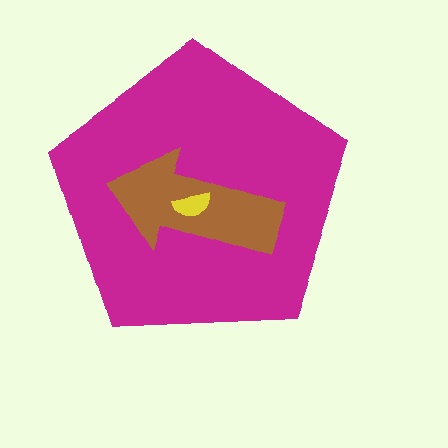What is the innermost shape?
The yellow semicircle.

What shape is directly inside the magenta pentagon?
The brown arrow.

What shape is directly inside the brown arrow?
The yellow semicircle.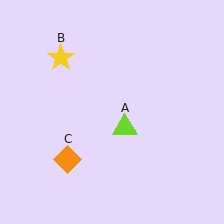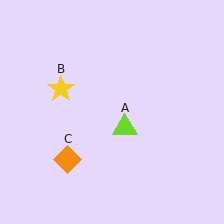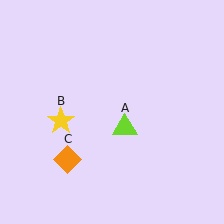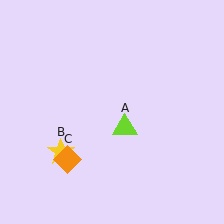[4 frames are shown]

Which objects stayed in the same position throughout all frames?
Lime triangle (object A) and orange diamond (object C) remained stationary.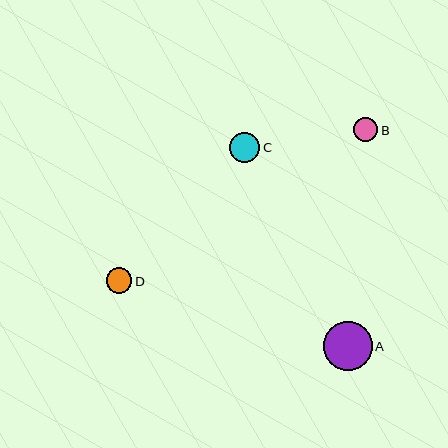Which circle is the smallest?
Circle B is the smallest with a size of approximately 25 pixels.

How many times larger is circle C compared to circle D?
Circle C is approximately 1.2 times the size of circle D.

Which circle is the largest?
Circle A is the largest with a size of approximately 49 pixels.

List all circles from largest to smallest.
From largest to smallest: A, C, D, B.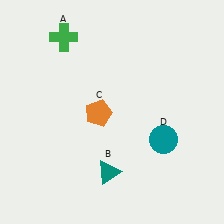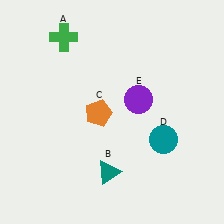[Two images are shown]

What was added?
A purple circle (E) was added in Image 2.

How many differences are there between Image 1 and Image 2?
There is 1 difference between the two images.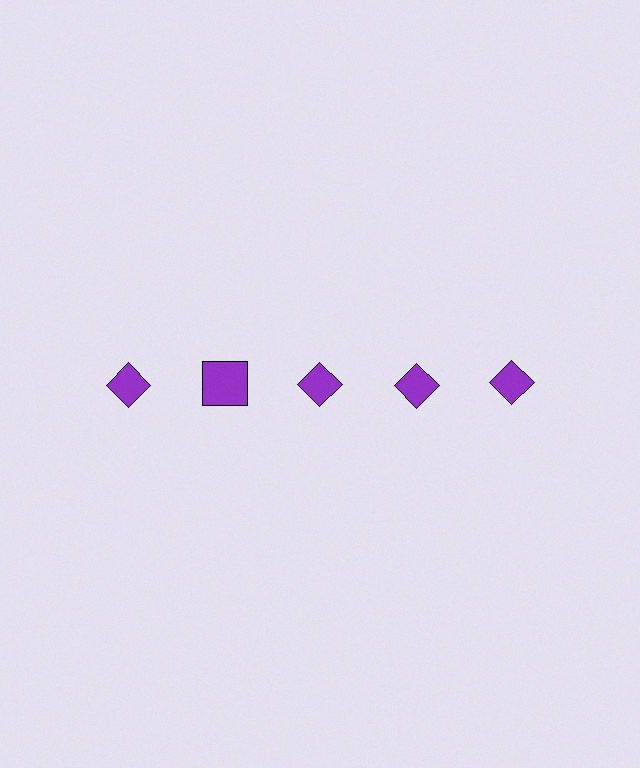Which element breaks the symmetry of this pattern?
The purple square in the top row, second from left column breaks the symmetry. All other shapes are purple diamonds.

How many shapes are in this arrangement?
There are 5 shapes arranged in a grid pattern.